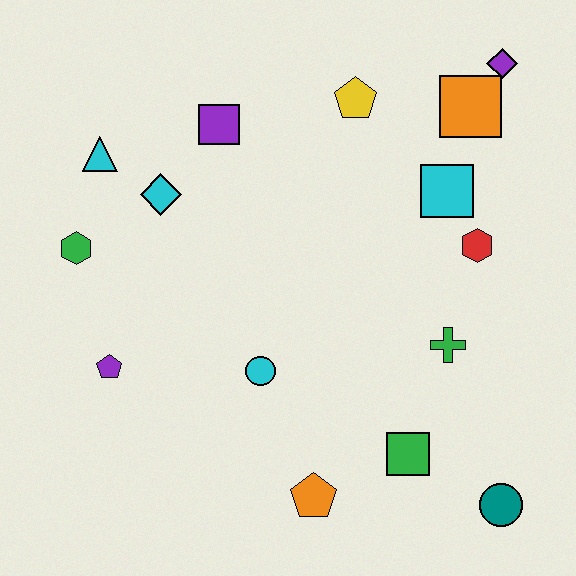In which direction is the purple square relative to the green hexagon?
The purple square is to the right of the green hexagon.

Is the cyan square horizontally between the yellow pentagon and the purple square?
No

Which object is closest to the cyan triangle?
The cyan diamond is closest to the cyan triangle.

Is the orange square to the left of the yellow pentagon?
No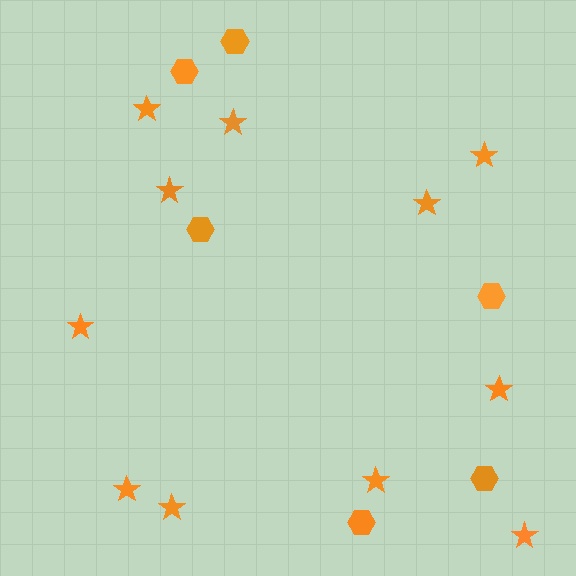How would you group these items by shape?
There are 2 groups: one group of stars (11) and one group of hexagons (6).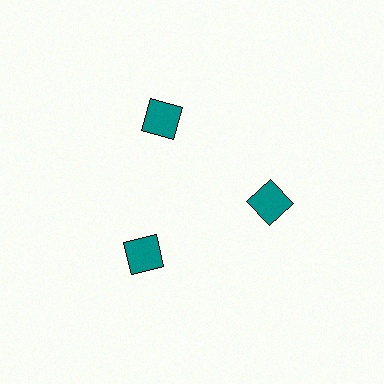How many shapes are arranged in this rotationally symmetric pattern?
There are 3 shapes, arranged in 3 groups of 1.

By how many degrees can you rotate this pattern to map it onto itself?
The pattern maps onto itself every 120 degrees of rotation.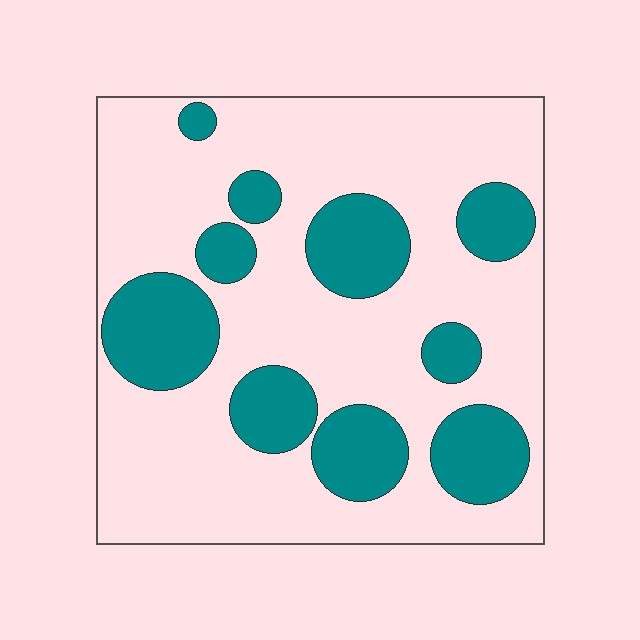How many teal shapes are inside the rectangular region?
10.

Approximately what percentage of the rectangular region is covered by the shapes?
Approximately 30%.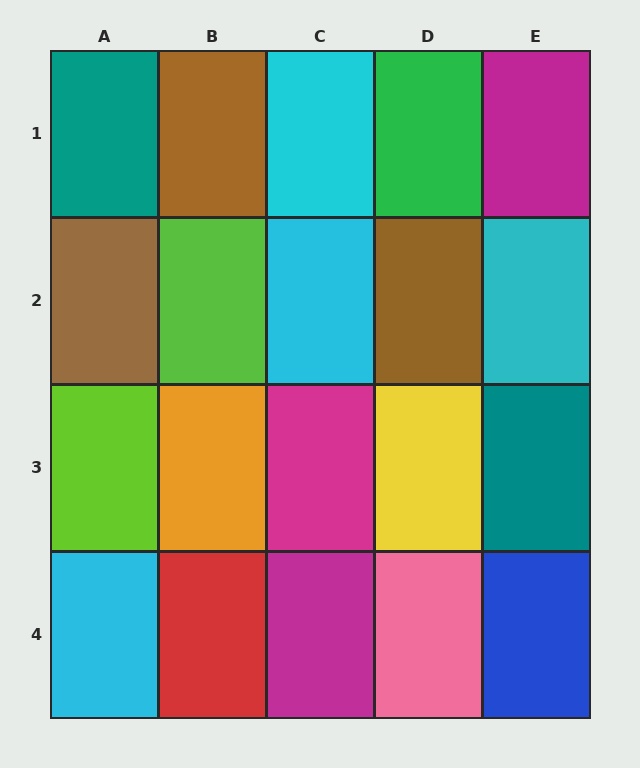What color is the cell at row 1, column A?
Teal.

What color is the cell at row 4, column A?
Cyan.